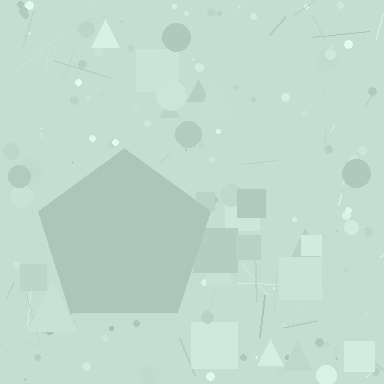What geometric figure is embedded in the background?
A pentagon is embedded in the background.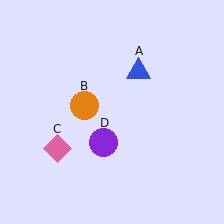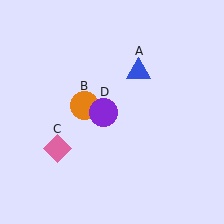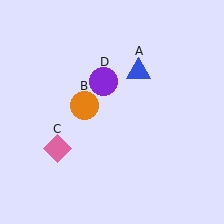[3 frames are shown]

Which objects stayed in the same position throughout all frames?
Blue triangle (object A) and orange circle (object B) and pink diamond (object C) remained stationary.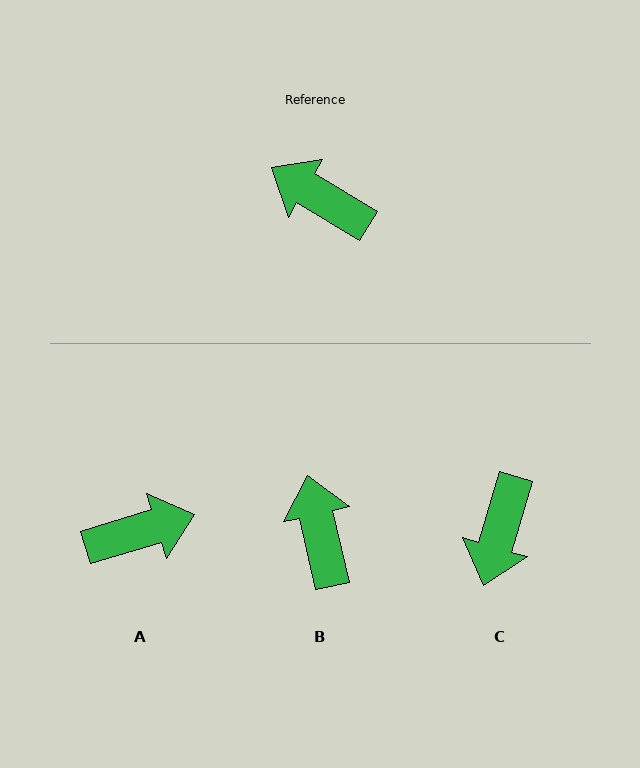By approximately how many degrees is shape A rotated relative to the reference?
Approximately 132 degrees clockwise.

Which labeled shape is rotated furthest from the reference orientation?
A, about 132 degrees away.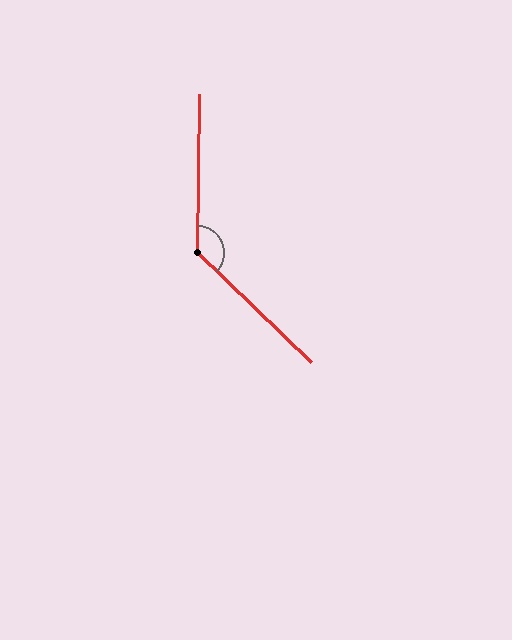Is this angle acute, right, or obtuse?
It is obtuse.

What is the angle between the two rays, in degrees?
Approximately 133 degrees.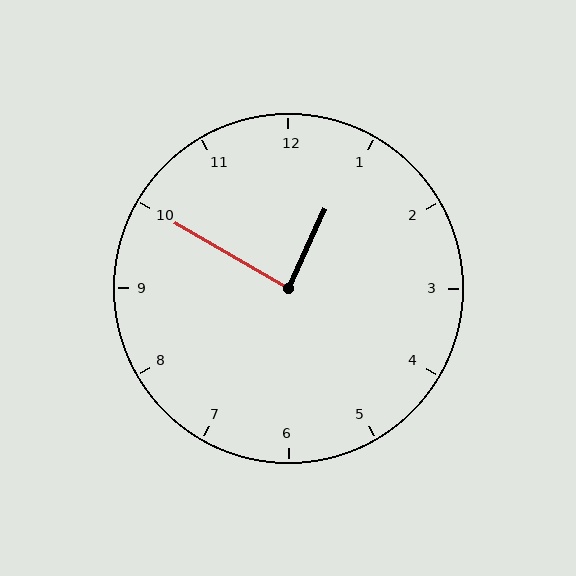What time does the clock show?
12:50.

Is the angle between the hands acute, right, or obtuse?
It is right.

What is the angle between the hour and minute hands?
Approximately 85 degrees.